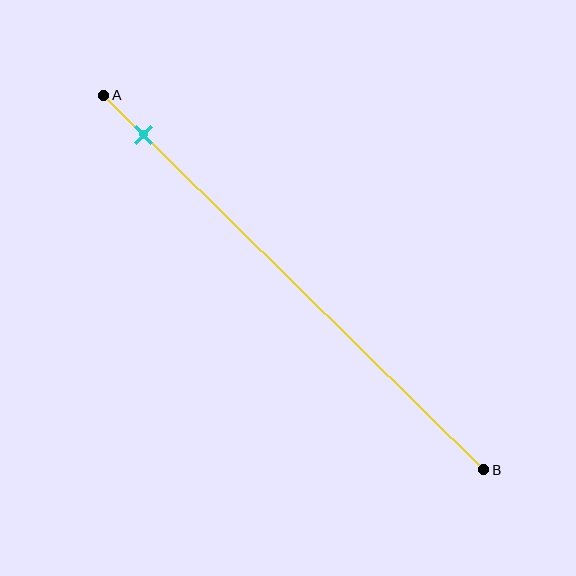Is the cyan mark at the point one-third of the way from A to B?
No, the mark is at about 10% from A, not at the 33% one-third point.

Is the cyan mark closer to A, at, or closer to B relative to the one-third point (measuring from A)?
The cyan mark is closer to point A than the one-third point of segment AB.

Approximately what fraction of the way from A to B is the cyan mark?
The cyan mark is approximately 10% of the way from A to B.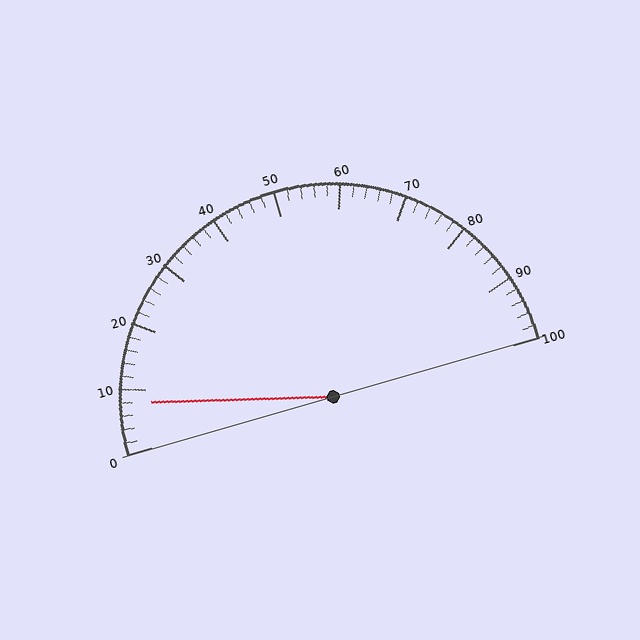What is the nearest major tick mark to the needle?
The nearest major tick mark is 10.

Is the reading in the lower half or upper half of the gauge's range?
The reading is in the lower half of the range (0 to 100).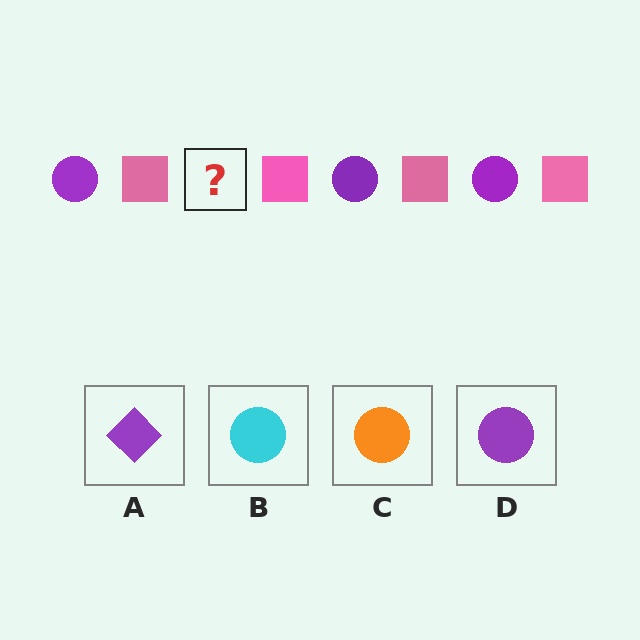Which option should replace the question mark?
Option D.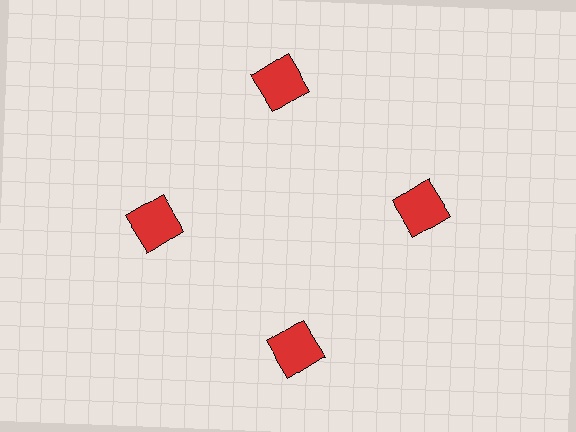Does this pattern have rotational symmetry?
Yes, this pattern has 4-fold rotational symmetry. It looks the same after rotating 90 degrees around the center.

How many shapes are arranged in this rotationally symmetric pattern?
There are 4 shapes, arranged in 4 groups of 1.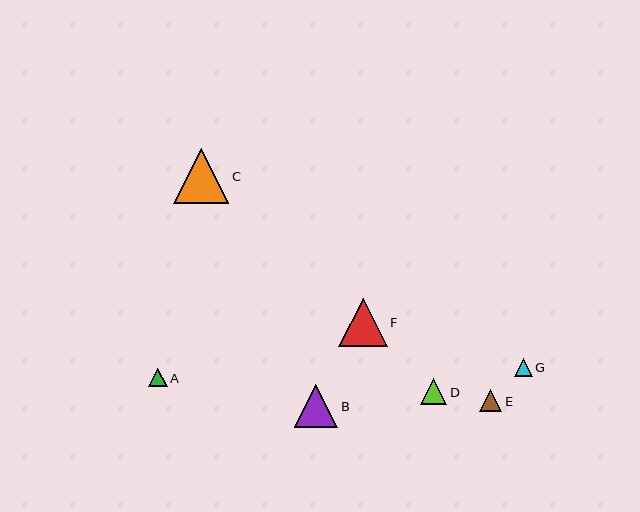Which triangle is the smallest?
Triangle G is the smallest with a size of approximately 18 pixels.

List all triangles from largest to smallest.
From largest to smallest: C, F, B, D, E, A, G.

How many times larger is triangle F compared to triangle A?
Triangle F is approximately 2.6 times the size of triangle A.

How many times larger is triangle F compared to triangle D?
Triangle F is approximately 1.9 times the size of triangle D.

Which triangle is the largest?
Triangle C is the largest with a size of approximately 55 pixels.